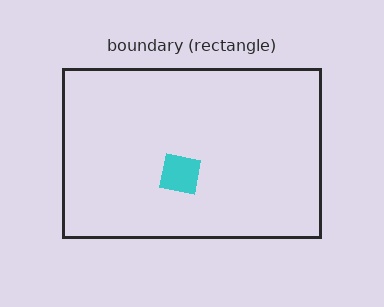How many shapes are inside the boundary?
1 inside, 0 outside.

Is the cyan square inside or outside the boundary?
Inside.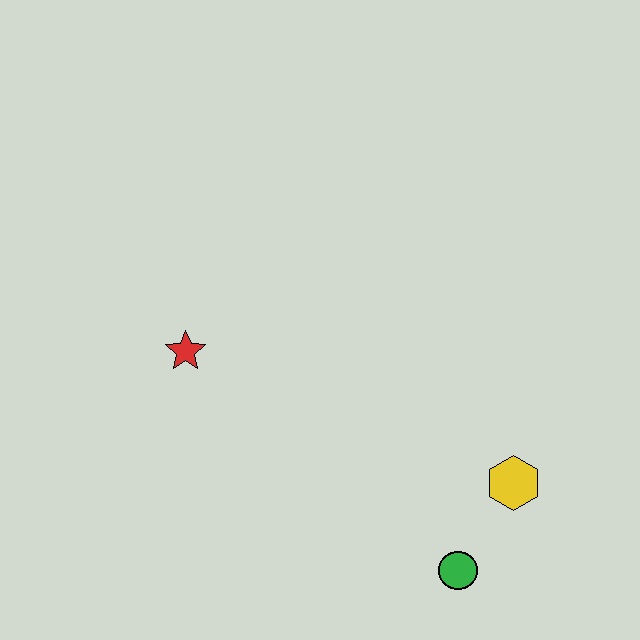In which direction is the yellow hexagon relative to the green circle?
The yellow hexagon is above the green circle.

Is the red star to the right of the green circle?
No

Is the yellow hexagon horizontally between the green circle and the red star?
No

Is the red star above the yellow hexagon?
Yes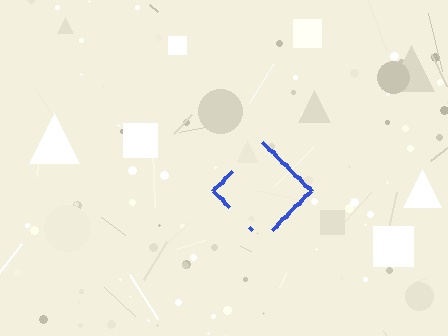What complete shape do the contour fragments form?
The contour fragments form a diamond.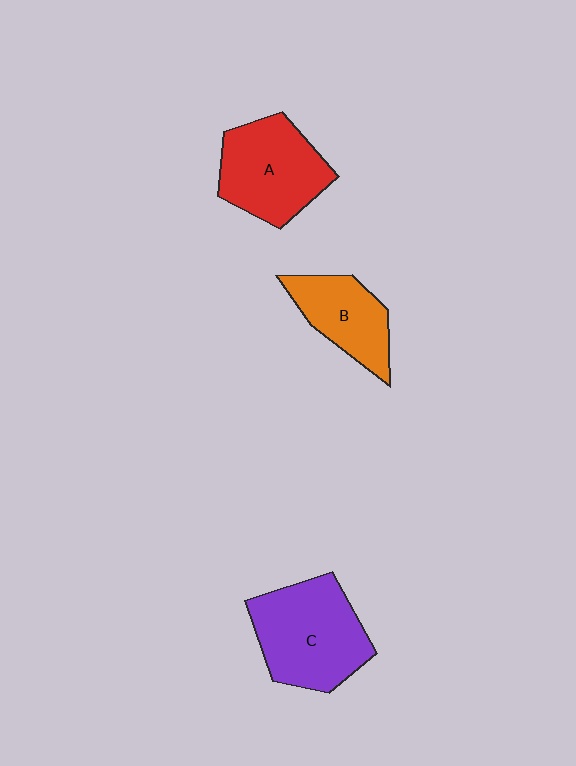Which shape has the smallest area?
Shape B (orange).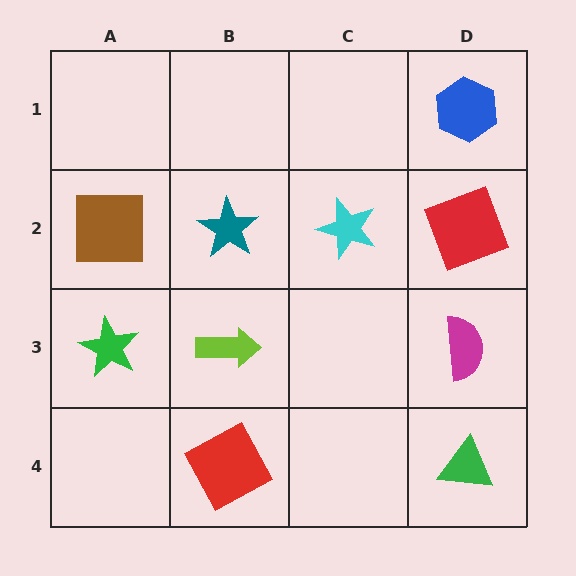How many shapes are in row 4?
2 shapes.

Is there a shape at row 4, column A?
No, that cell is empty.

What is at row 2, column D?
A red square.